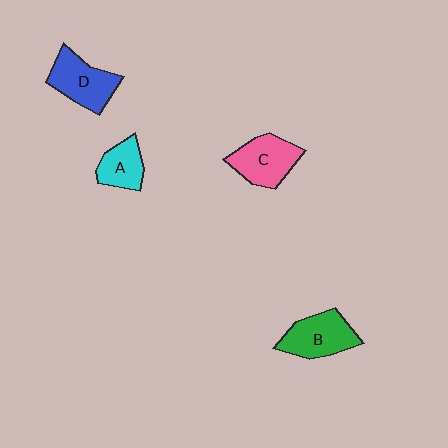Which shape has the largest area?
Shape B (green).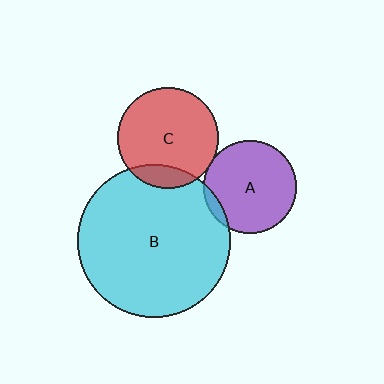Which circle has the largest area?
Circle B (cyan).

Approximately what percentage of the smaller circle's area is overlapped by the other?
Approximately 15%.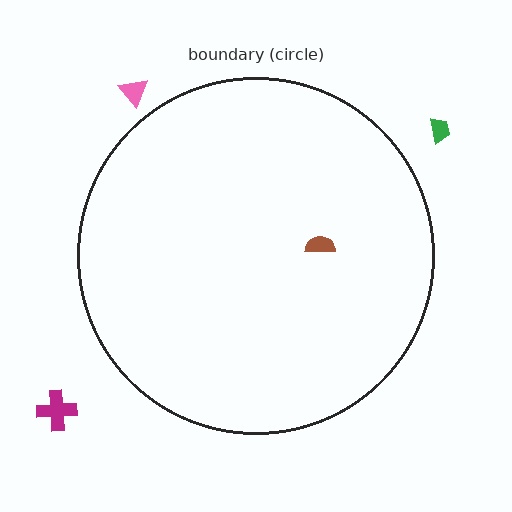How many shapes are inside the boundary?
1 inside, 3 outside.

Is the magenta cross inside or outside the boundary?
Outside.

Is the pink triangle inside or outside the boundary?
Outside.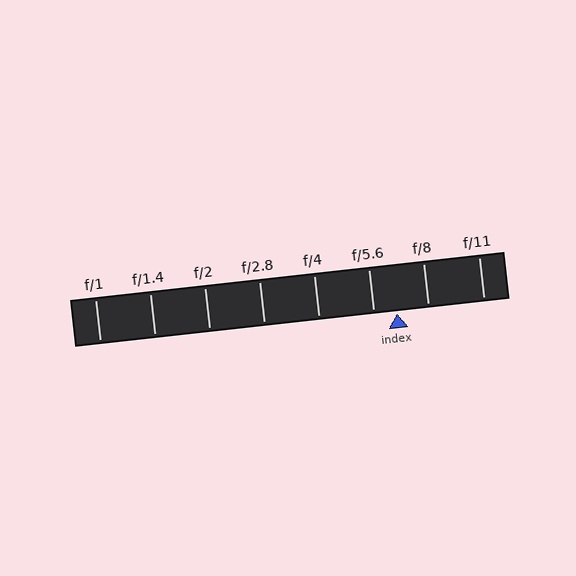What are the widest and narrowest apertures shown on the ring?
The widest aperture shown is f/1 and the narrowest is f/11.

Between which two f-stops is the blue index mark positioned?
The index mark is between f/5.6 and f/8.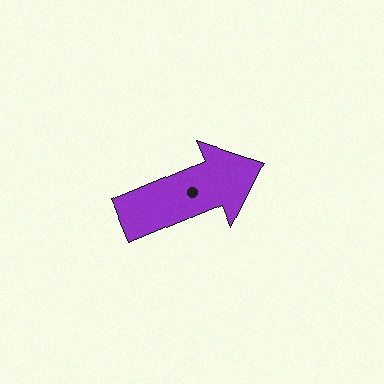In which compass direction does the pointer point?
Northeast.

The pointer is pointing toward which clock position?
Roughly 2 o'clock.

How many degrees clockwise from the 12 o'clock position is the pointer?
Approximately 67 degrees.